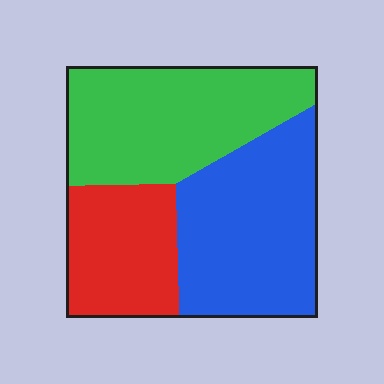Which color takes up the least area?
Red, at roughly 25%.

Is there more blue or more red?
Blue.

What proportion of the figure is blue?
Blue takes up between a quarter and a half of the figure.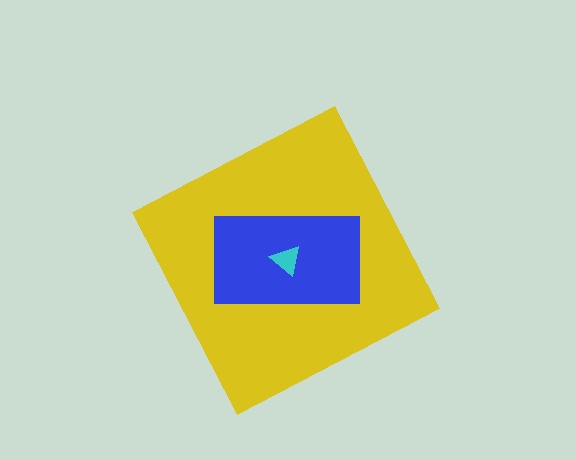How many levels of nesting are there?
3.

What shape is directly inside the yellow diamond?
The blue rectangle.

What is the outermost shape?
The yellow diamond.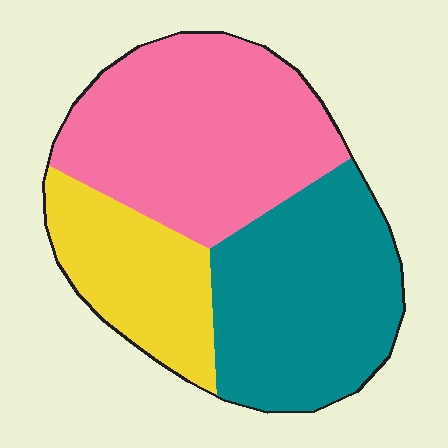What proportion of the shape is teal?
Teal takes up about three eighths (3/8) of the shape.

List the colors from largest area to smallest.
From largest to smallest: pink, teal, yellow.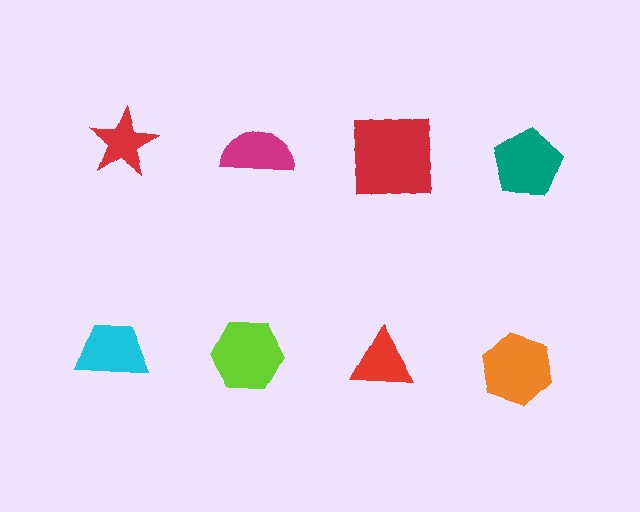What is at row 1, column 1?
A red star.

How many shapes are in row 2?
4 shapes.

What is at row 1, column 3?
A red square.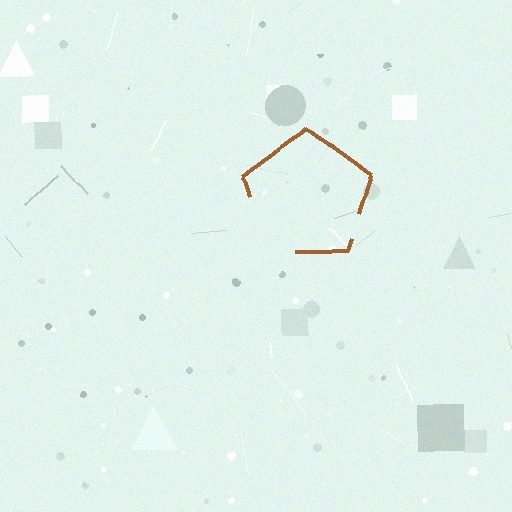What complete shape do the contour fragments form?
The contour fragments form a pentagon.